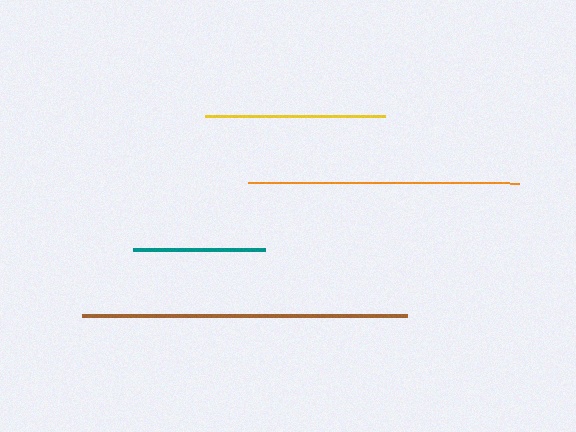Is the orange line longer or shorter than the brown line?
The brown line is longer than the orange line.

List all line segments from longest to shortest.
From longest to shortest: brown, orange, yellow, teal.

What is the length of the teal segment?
The teal segment is approximately 133 pixels long.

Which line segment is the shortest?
The teal line is the shortest at approximately 133 pixels.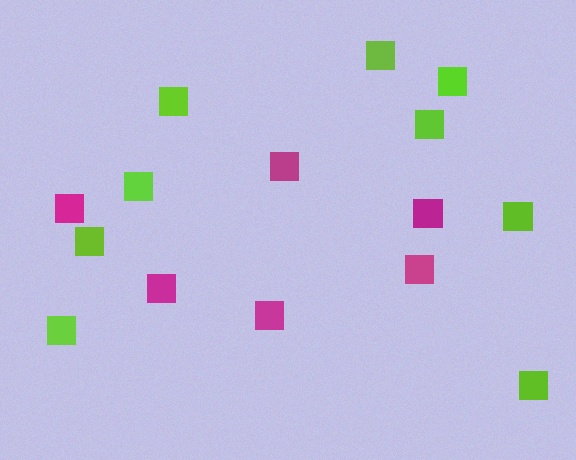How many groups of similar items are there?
There are 2 groups: one group of magenta squares (6) and one group of lime squares (9).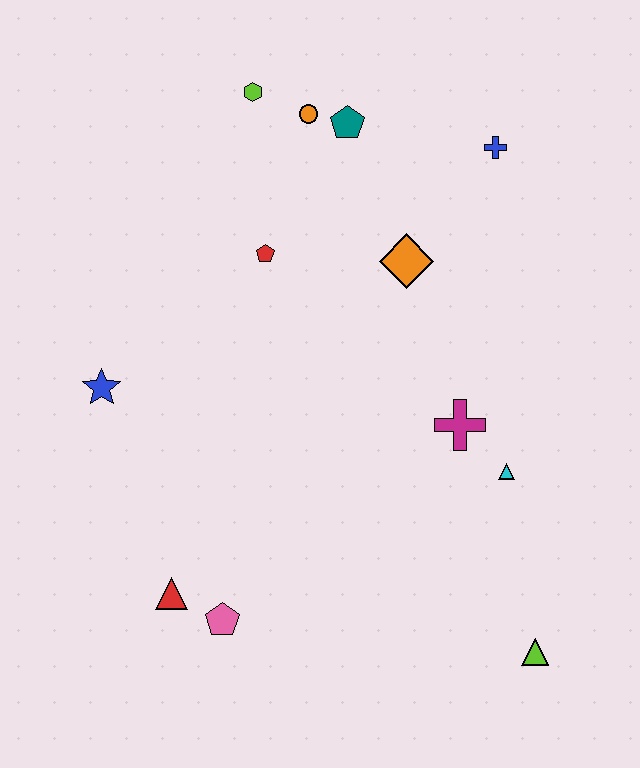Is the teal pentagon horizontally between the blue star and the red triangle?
No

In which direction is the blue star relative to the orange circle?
The blue star is below the orange circle.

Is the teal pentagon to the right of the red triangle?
Yes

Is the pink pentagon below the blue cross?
Yes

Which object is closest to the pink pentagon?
The red triangle is closest to the pink pentagon.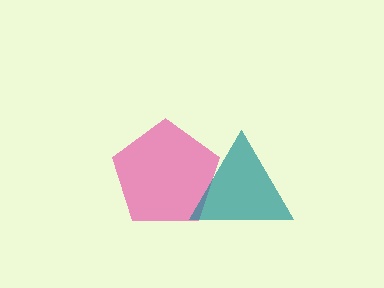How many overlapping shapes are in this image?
There are 2 overlapping shapes in the image.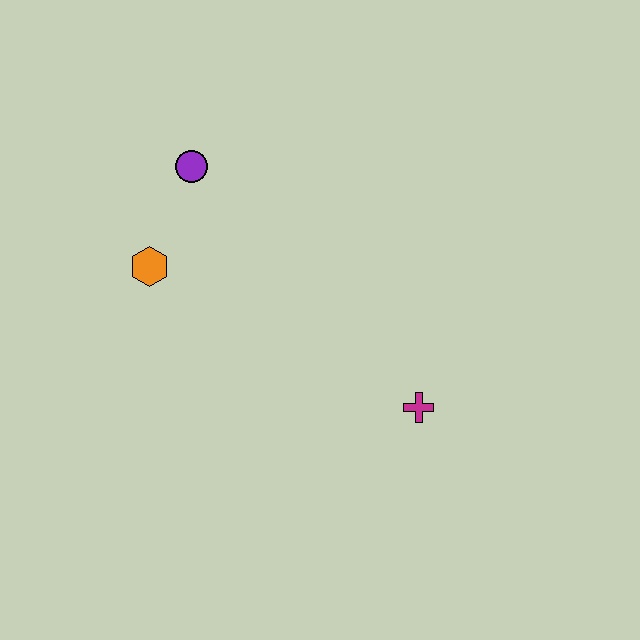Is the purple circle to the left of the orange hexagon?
No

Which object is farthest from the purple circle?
The magenta cross is farthest from the purple circle.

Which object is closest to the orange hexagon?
The purple circle is closest to the orange hexagon.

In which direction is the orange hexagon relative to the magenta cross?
The orange hexagon is to the left of the magenta cross.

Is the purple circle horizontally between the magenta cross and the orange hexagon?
Yes